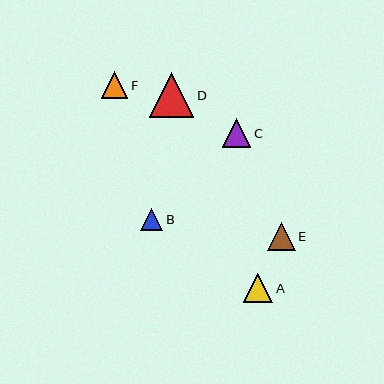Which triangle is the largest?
Triangle D is the largest with a size of approximately 45 pixels.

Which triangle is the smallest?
Triangle B is the smallest with a size of approximately 22 pixels.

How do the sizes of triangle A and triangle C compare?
Triangle A and triangle C are approximately the same size.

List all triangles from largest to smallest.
From largest to smallest: D, A, C, E, F, B.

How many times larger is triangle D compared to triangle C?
Triangle D is approximately 1.6 times the size of triangle C.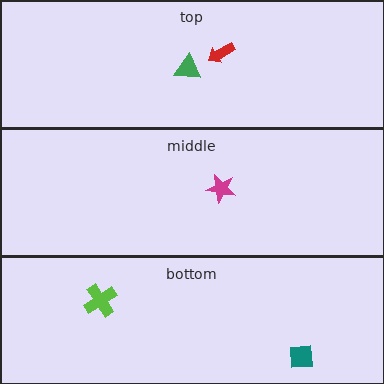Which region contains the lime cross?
The bottom region.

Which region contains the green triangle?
The top region.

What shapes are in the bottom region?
The teal square, the lime cross.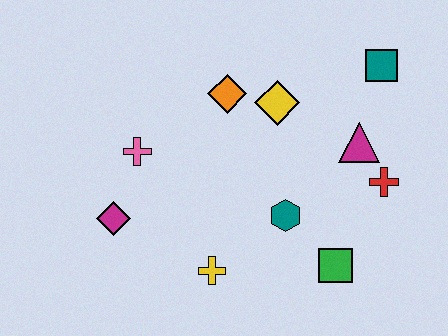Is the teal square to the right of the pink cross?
Yes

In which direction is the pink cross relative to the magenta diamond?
The pink cross is above the magenta diamond.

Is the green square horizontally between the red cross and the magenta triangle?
No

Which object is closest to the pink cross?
The magenta diamond is closest to the pink cross.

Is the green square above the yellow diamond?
No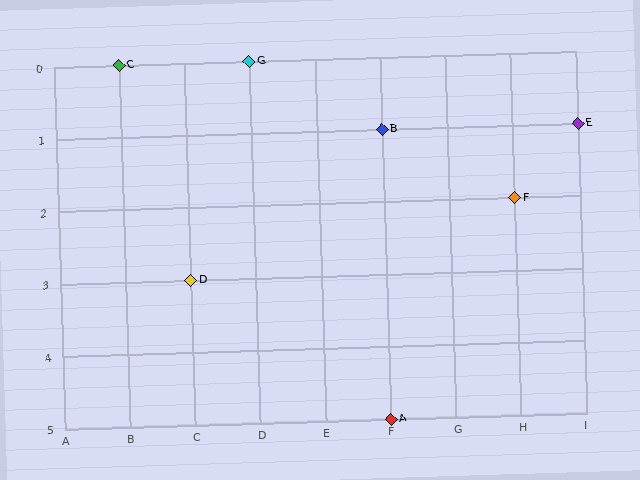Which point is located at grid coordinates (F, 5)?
Point A is at (F, 5).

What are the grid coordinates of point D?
Point D is at grid coordinates (C, 3).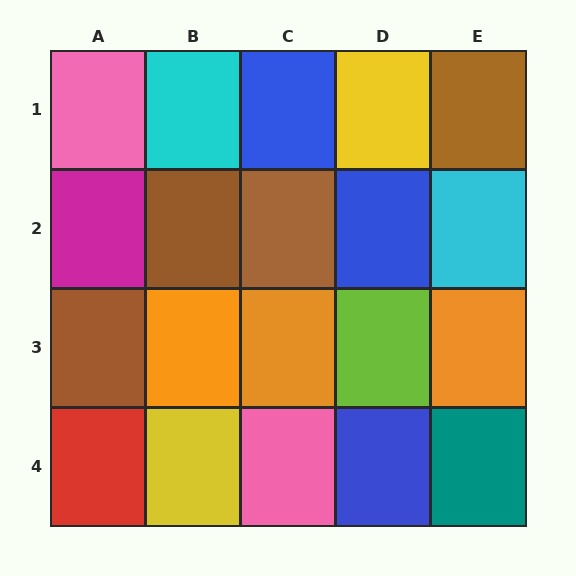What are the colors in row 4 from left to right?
Red, yellow, pink, blue, teal.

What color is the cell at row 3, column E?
Orange.